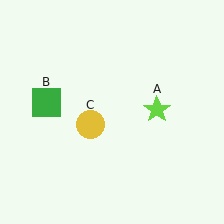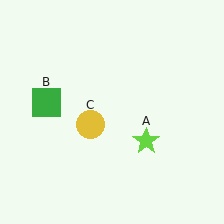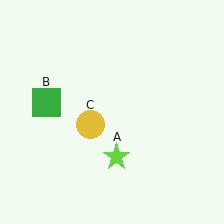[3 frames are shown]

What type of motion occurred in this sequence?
The lime star (object A) rotated clockwise around the center of the scene.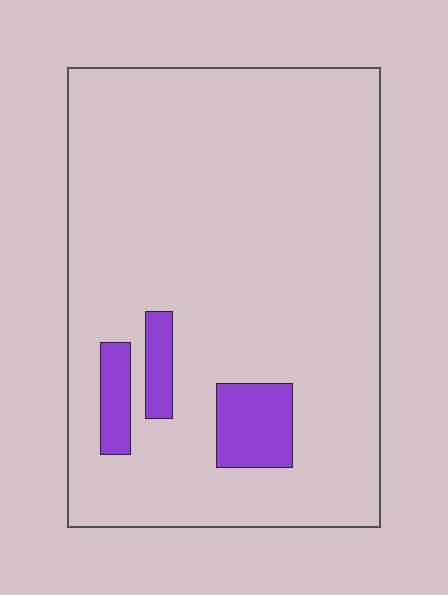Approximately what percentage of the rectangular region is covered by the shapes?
Approximately 10%.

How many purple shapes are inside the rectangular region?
3.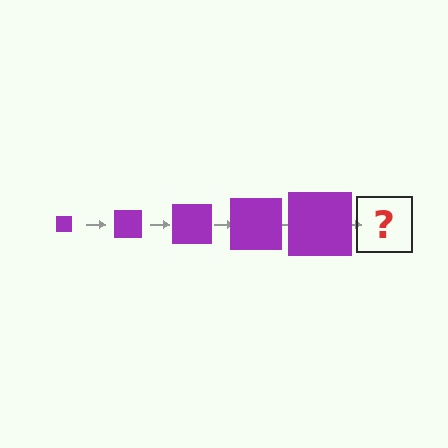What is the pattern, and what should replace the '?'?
The pattern is that the square gets progressively larger each step. The '?' should be a purple square, larger than the previous one.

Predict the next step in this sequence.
The next step is a purple square, larger than the previous one.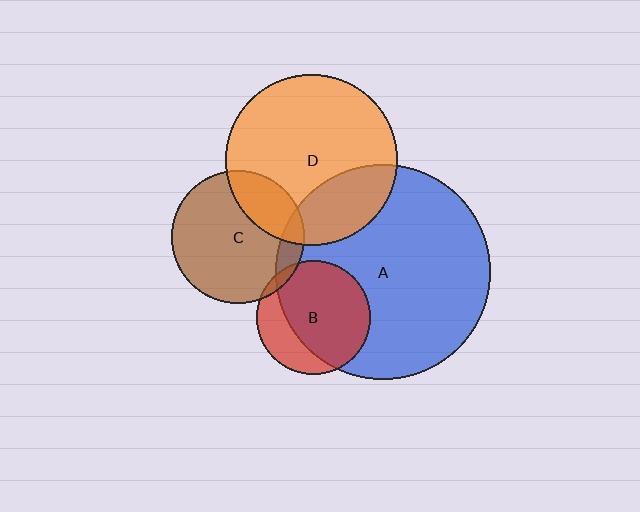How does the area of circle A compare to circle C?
Approximately 2.6 times.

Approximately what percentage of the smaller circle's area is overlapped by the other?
Approximately 25%.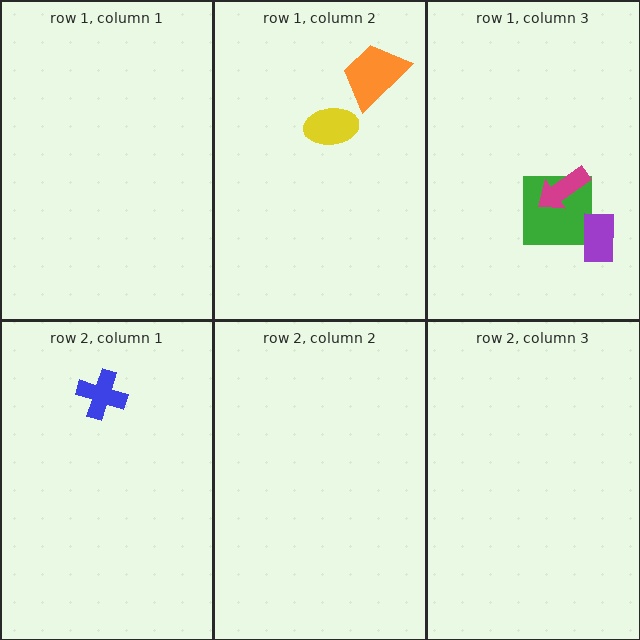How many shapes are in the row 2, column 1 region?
1.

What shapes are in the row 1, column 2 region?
The yellow ellipse, the orange trapezoid.